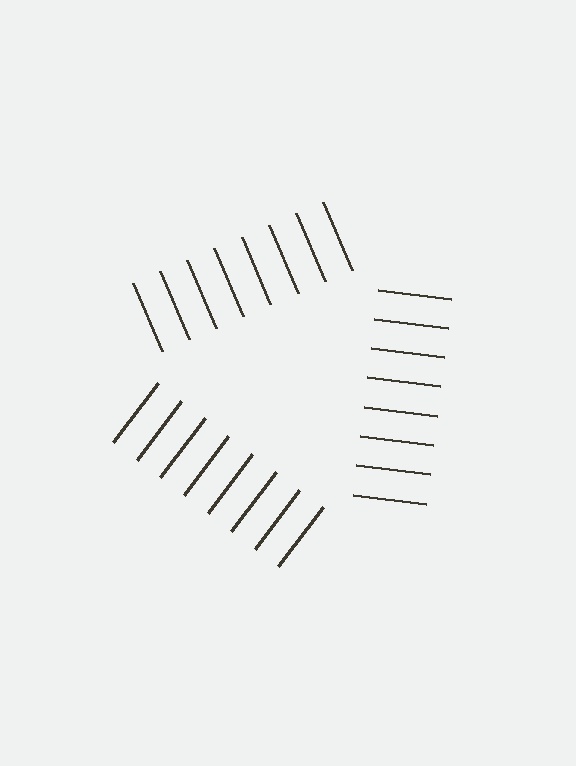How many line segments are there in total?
24 — 8 along each of the 3 edges.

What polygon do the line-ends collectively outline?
An illusory triangle — the line segments terminate on its edges but no continuous stroke is drawn.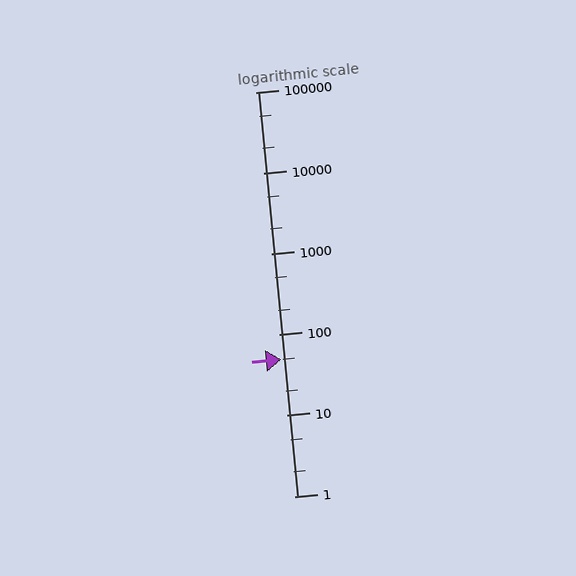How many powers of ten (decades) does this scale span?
The scale spans 5 decades, from 1 to 100000.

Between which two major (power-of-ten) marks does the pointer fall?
The pointer is between 10 and 100.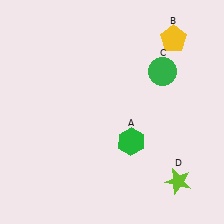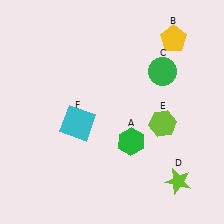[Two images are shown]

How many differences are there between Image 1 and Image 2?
There are 2 differences between the two images.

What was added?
A lime hexagon (E), a cyan square (F) were added in Image 2.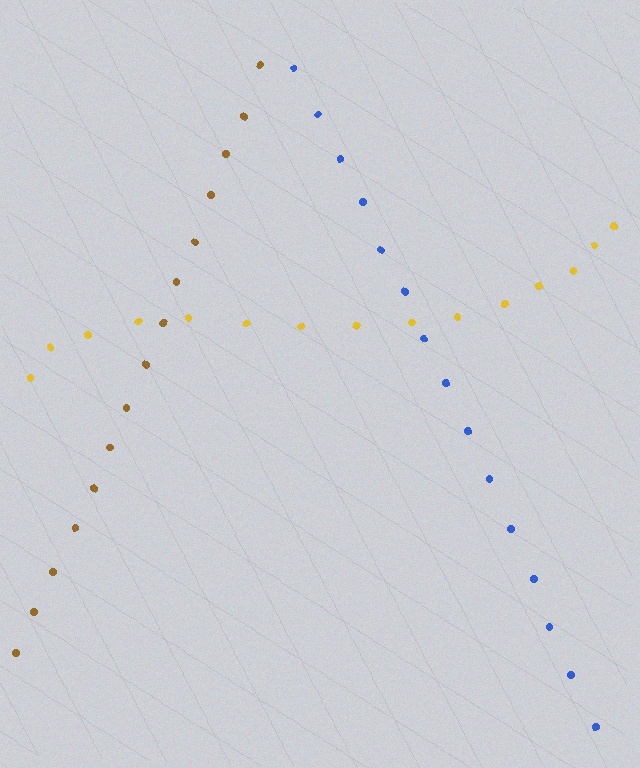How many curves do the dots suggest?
There are 3 distinct paths.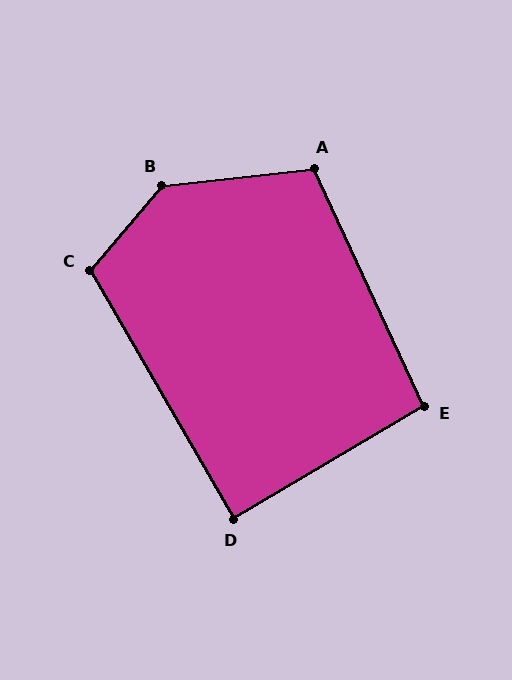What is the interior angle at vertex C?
Approximately 109 degrees (obtuse).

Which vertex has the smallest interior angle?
D, at approximately 89 degrees.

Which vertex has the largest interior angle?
B, at approximately 137 degrees.